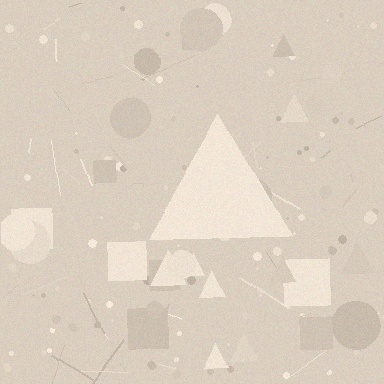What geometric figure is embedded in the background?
A triangle is embedded in the background.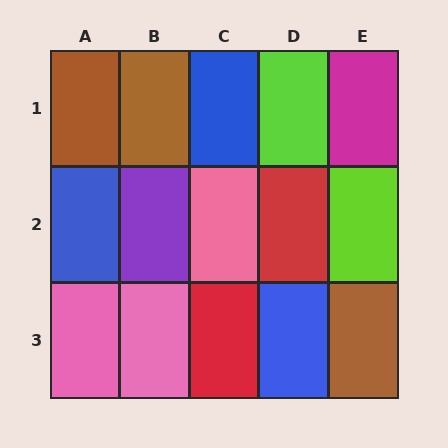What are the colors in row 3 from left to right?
Pink, pink, red, blue, brown.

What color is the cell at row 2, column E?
Lime.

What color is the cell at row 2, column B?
Purple.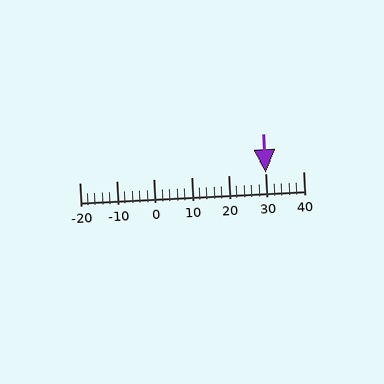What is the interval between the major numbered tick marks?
The major tick marks are spaced 10 units apart.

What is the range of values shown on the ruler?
The ruler shows values from -20 to 40.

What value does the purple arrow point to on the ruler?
The purple arrow points to approximately 30.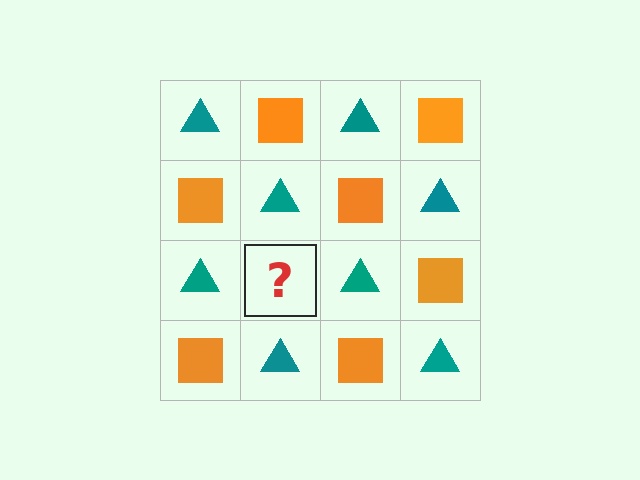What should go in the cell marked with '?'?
The missing cell should contain an orange square.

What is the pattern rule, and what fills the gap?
The rule is that it alternates teal triangle and orange square in a checkerboard pattern. The gap should be filled with an orange square.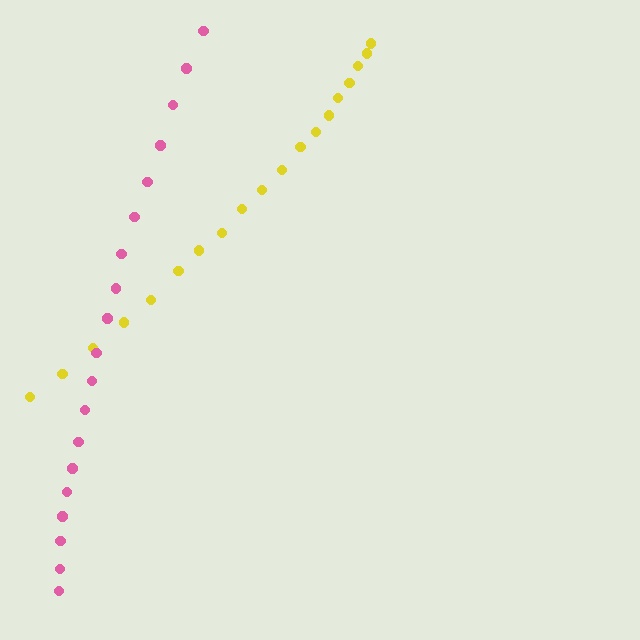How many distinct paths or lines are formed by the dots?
There are 2 distinct paths.